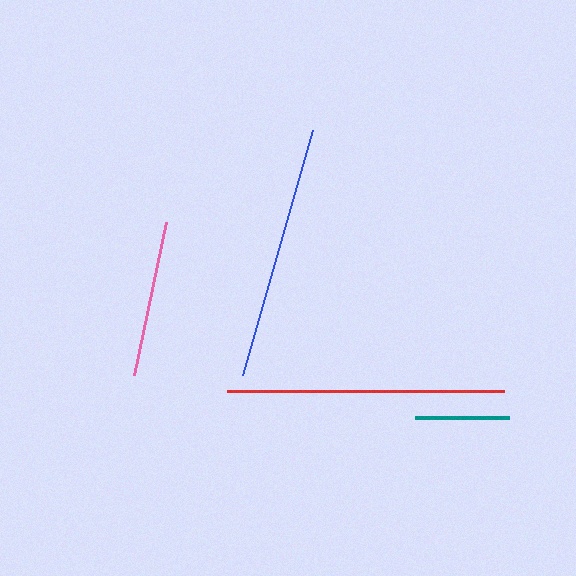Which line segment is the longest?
The red line is the longest at approximately 276 pixels.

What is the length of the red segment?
The red segment is approximately 276 pixels long.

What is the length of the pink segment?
The pink segment is approximately 157 pixels long.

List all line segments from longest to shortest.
From longest to shortest: red, blue, pink, teal.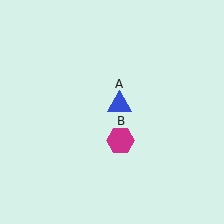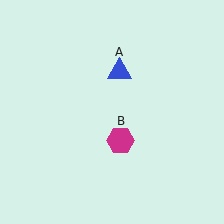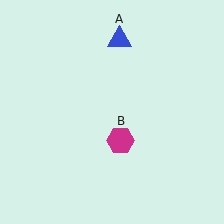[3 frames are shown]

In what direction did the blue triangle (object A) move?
The blue triangle (object A) moved up.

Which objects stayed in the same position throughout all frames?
Magenta hexagon (object B) remained stationary.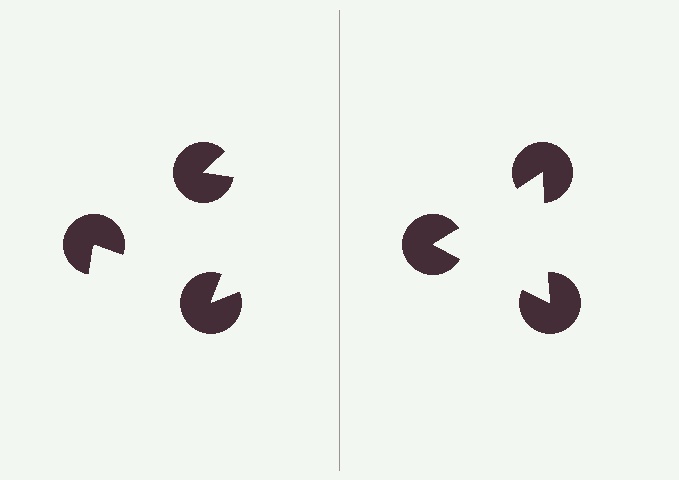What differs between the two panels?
The pac-man discs are positioned identically on both sides; only the wedge orientations differ. On the right they align to a triangle; on the left they are misaligned.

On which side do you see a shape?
An illusory triangle appears on the right side. On the left side the wedge cuts are rotated, so no coherent shape forms.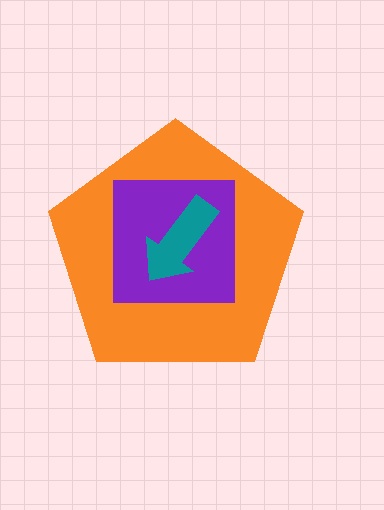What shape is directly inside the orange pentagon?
The purple square.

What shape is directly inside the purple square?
The teal arrow.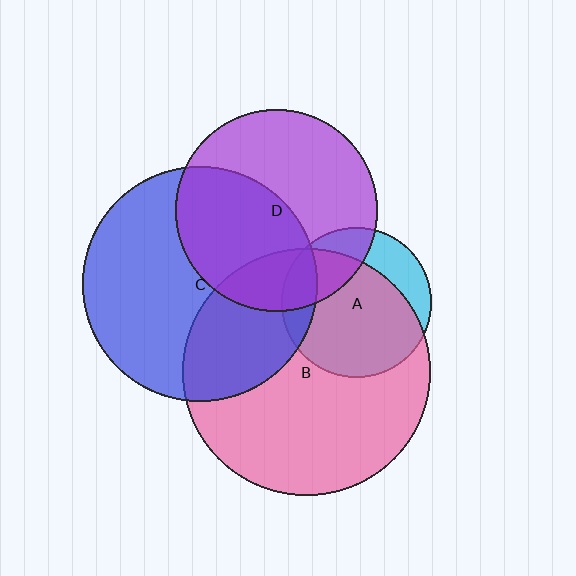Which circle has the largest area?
Circle B (pink).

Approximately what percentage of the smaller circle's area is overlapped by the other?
Approximately 25%.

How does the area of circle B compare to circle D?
Approximately 1.5 times.